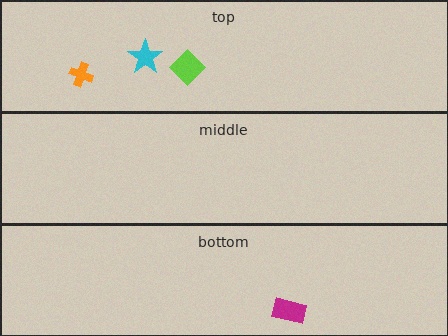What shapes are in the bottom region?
The magenta rectangle.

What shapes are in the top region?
The orange cross, the lime diamond, the cyan star.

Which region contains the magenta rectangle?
The bottom region.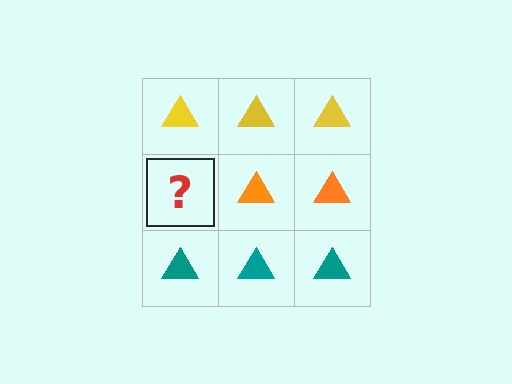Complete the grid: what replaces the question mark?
The question mark should be replaced with an orange triangle.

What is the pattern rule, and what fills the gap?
The rule is that each row has a consistent color. The gap should be filled with an orange triangle.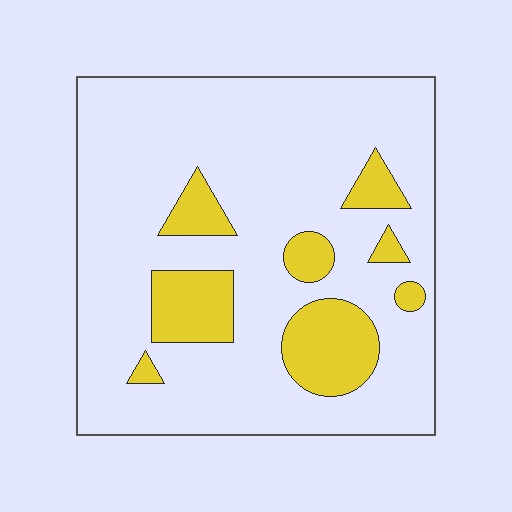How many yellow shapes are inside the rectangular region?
8.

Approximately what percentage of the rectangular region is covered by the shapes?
Approximately 20%.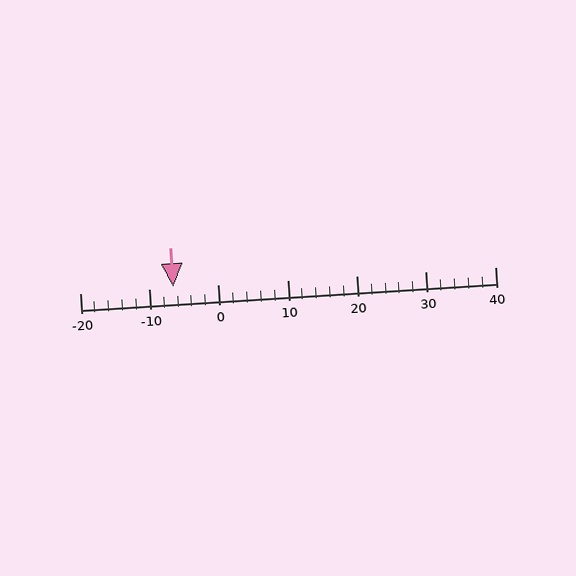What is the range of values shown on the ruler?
The ruler shows values from -20 to 40.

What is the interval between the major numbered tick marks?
The major tick marks are spaced 10 units apart.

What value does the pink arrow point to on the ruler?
The pink arrow points to approximately -6.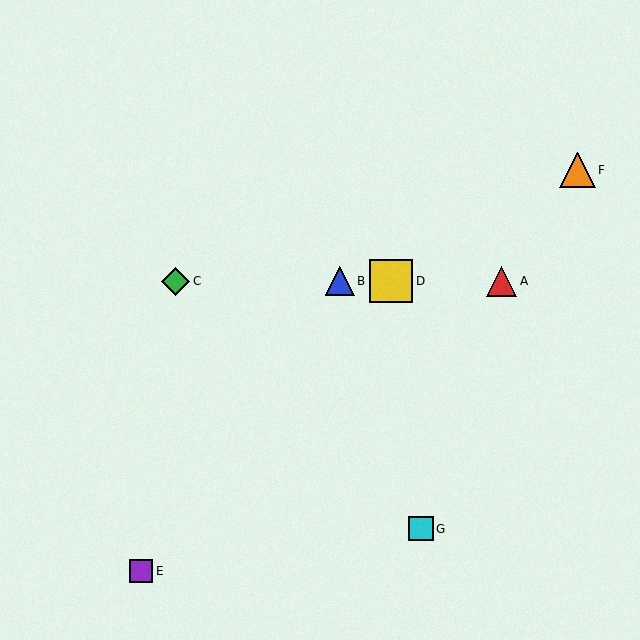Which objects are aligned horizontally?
Objects A, B, C, D are aligned horizontally.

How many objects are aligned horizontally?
4 objects (A, B, C, D) are aligned horizontally.